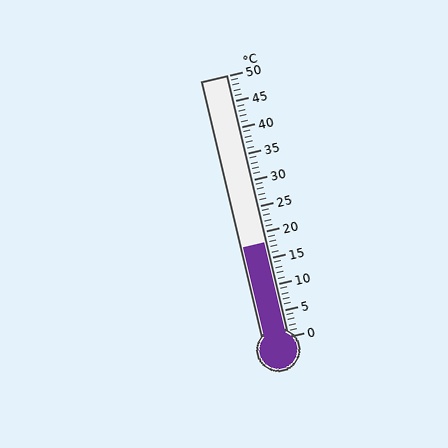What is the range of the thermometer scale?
The thermometer scale ranges from 0°C to 50°C.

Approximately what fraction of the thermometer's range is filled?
The thermometer is filled to approximately 35% of its range.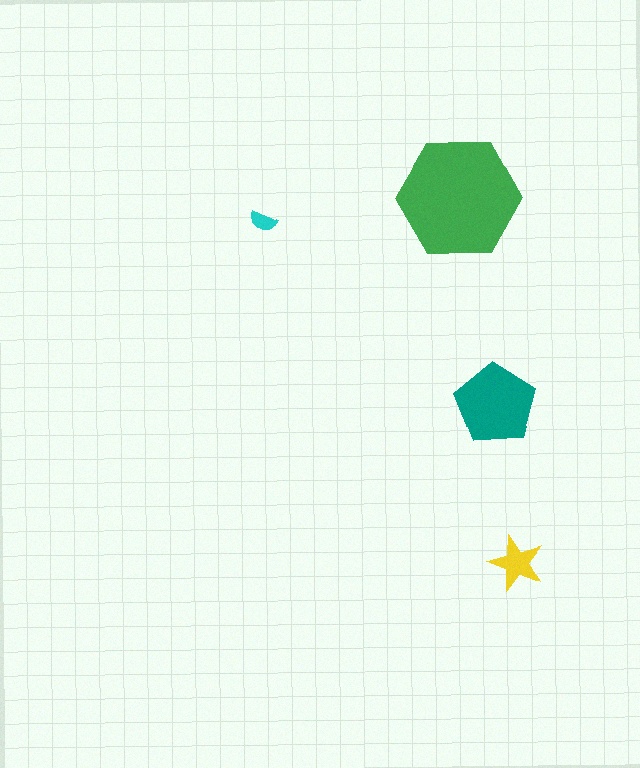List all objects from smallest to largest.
The cyan semicircle, the yellow star, the teal pentagon, the green hexagon.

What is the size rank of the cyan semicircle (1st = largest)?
4th.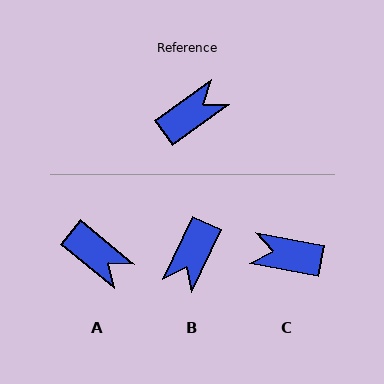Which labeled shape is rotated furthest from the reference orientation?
B, about 151 degrees away.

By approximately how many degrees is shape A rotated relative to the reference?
Approximately 76 degrees clockwise.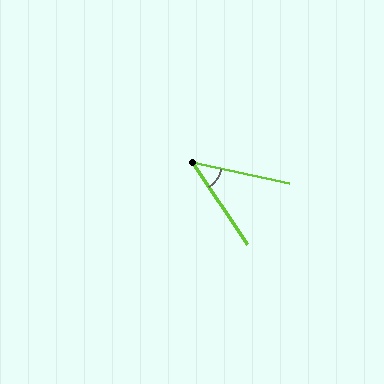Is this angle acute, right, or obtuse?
It is acute.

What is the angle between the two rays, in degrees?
Approximately 44 degrees.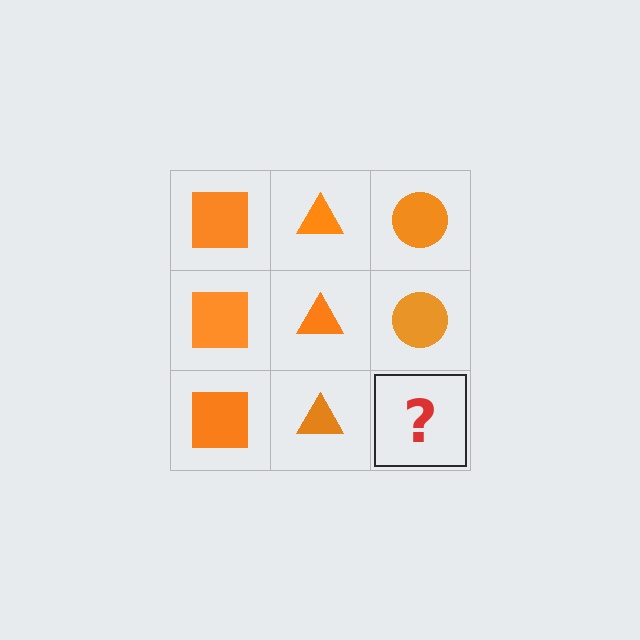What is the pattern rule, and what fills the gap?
The rule is that each column has a consistent shape. The gap should be filled with an orange circle.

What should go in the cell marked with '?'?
The missing cell should contain an orange circle.